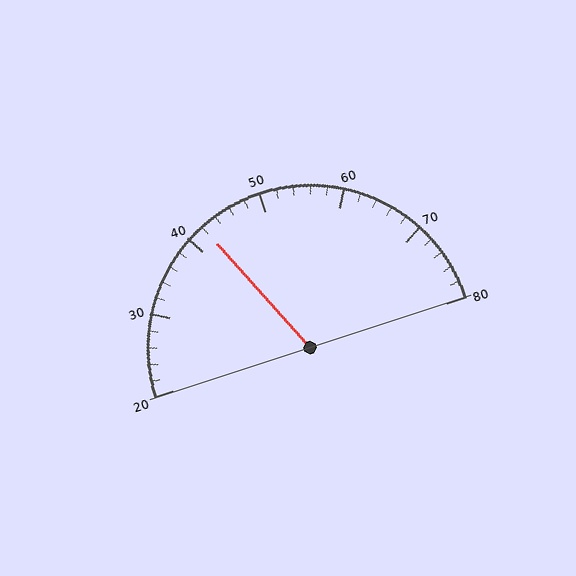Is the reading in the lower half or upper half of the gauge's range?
The reading is in the lower half of the range (20 to 80).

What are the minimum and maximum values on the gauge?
The gauge ranges from 20 to 80.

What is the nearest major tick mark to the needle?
The nearest major tick mark is 40.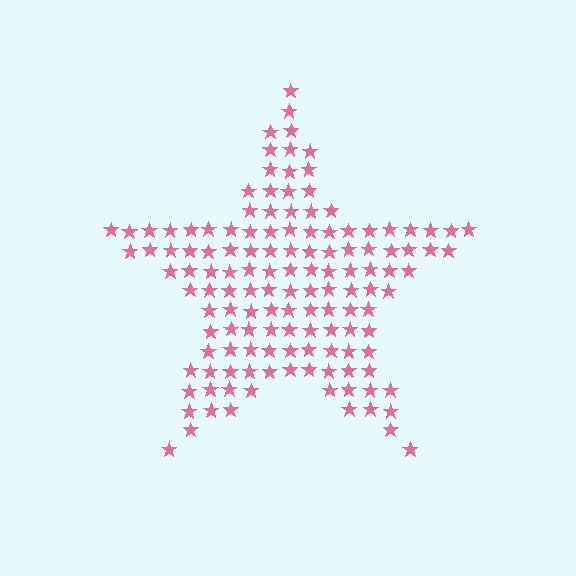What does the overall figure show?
The overall figure shows a star.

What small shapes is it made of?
It is made of small stars.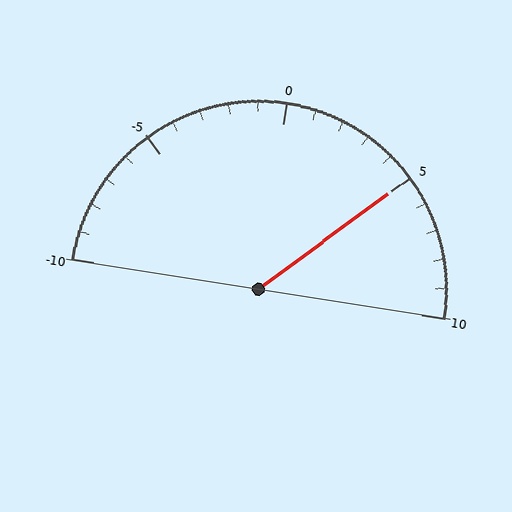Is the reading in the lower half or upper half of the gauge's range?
The reading is in the upper half of the range (-10 to 10).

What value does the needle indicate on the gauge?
The needle indicates approximately 5.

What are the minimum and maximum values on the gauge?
The gauge ranges from -10 to 10.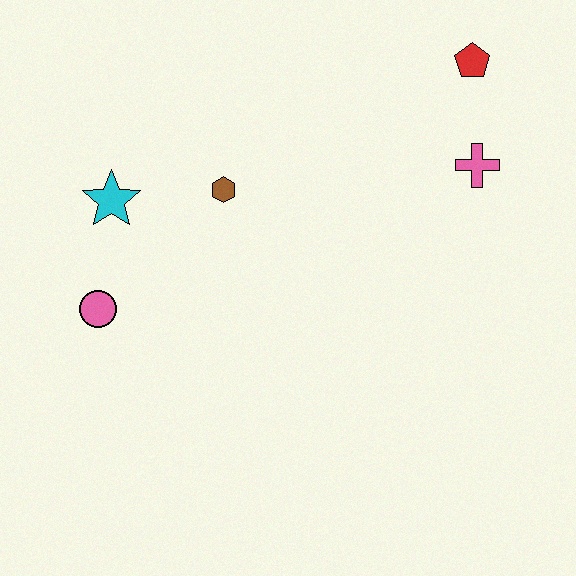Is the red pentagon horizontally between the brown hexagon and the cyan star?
No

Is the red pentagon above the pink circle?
Yes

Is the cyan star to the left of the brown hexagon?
Yes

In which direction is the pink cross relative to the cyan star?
The pink cross is to the right of the cyan star.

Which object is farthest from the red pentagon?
The pink circle is farthest from the red pentagon.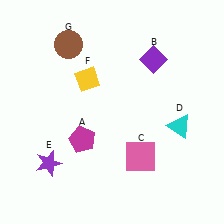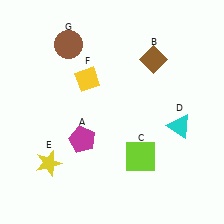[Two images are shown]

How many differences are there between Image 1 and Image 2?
There are 3 differences between the two images.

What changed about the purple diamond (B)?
In Image 1, B is purple. In Image 2, it changed to brown.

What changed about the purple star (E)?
In Image 1, E is purple. In Image 2, it changed to yellow.